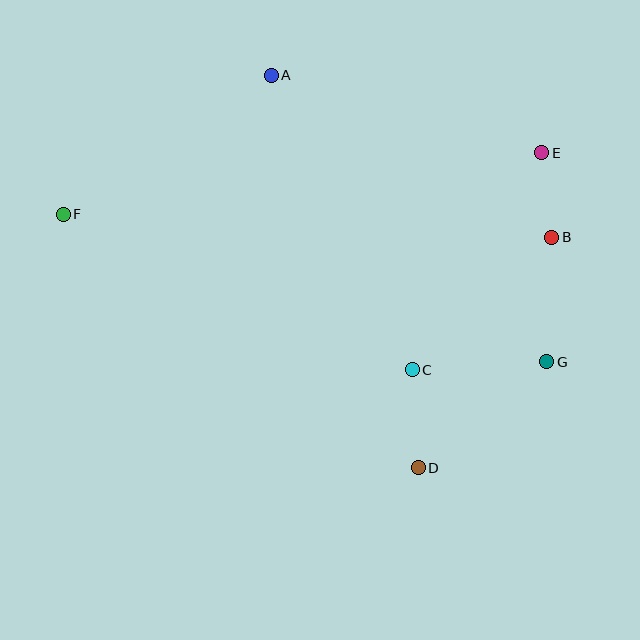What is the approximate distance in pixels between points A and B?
The distance between A and B is approximately 324 pixels.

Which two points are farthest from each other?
Points F and G are farthest from each other.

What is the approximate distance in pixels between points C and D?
The distance between C and D is approximately 98 pixels.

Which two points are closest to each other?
Points B and E are closest to each other.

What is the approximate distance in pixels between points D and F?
The distance between D and F is approximately 436 pixels.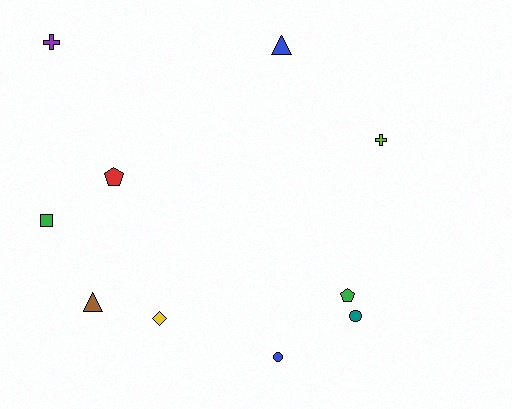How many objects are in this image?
There are 10 objects.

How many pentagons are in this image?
There are 2 pentagons.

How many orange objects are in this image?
There are no orange objects.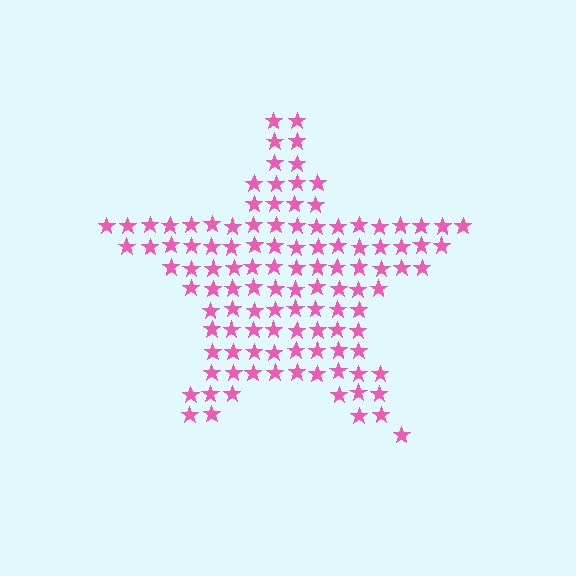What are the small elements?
The small elements are stars.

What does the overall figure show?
The overall figure shows a star.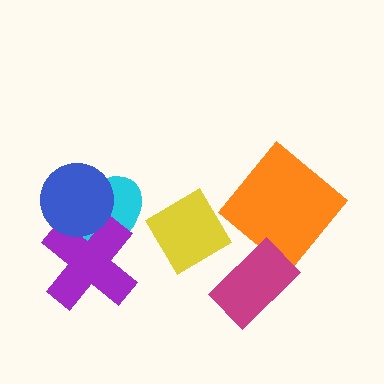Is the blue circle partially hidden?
No, no other shape covers it.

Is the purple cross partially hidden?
Yes, it is partially covered by another shape.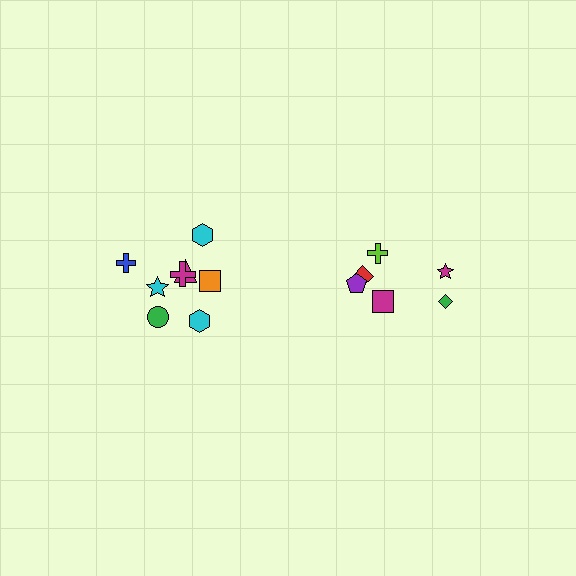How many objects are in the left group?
There are 8 objects.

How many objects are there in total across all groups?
There are 14 objects.